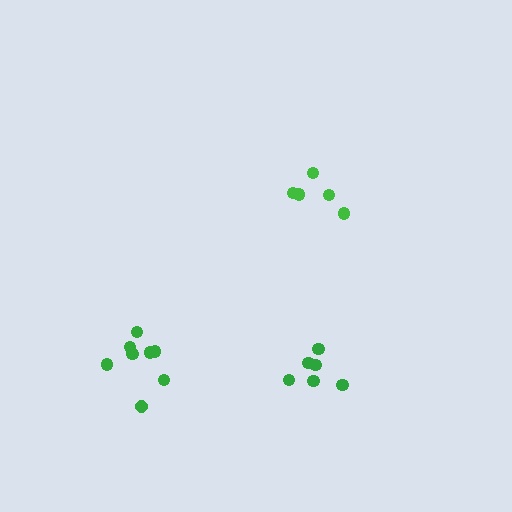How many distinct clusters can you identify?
There are 3 distinct clusters.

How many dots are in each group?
Group 1: 5 dots, Group 2: 8 dots, Group 3: 6 dots (19 total).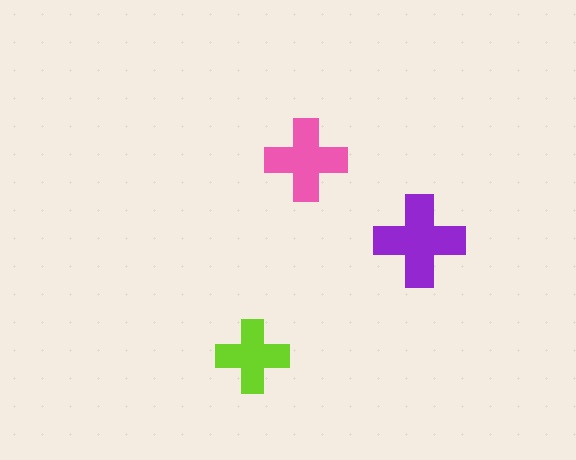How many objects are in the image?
There are 3 objects in the image.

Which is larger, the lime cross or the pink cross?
The pink one.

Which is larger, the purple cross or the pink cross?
The purple one.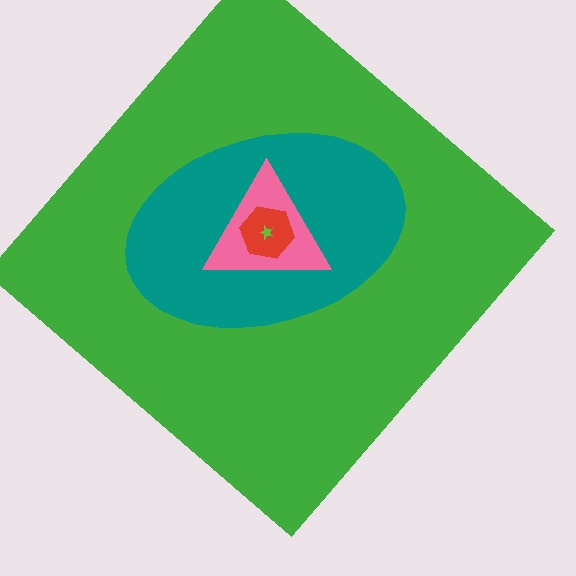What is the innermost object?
The lime star.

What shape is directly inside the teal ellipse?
The pink triangle.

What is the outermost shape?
The green diamond.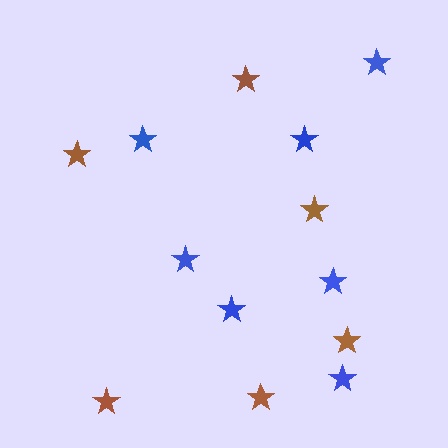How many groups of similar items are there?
There are 2 groups: one group of blue stars (7) and one group of brown stars (6).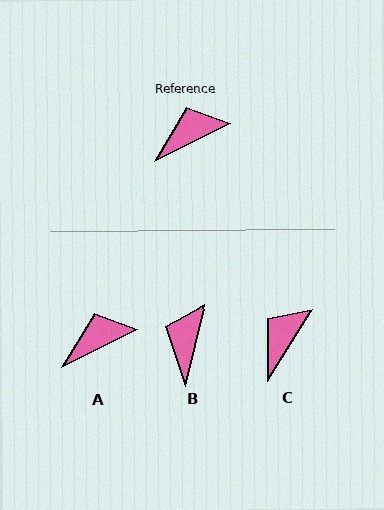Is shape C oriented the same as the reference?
No, it is off by about 31 degrees.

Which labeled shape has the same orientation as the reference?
A.